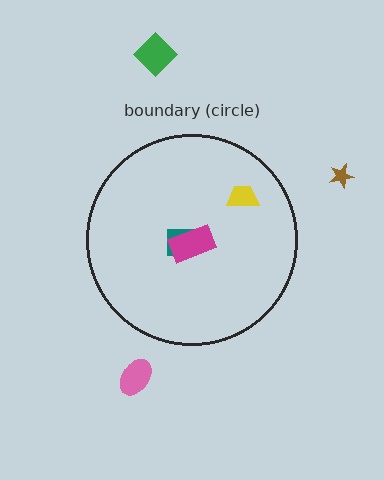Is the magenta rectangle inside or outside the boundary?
Inside.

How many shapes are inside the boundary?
3 inside, 3 outside.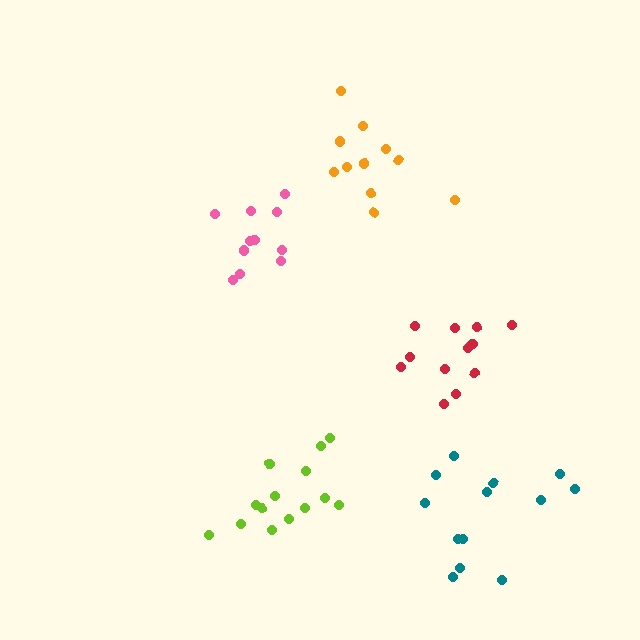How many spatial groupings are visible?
There are 5 spatial groupings.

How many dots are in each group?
Group 1: 11 dots, Group 2: 11 dots, Group 3: 14 dots, Group 4: 12 dots, Group 5: 13 dots (61 total).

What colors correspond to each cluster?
The clusters are colored: orange, pink, lime, red, teal.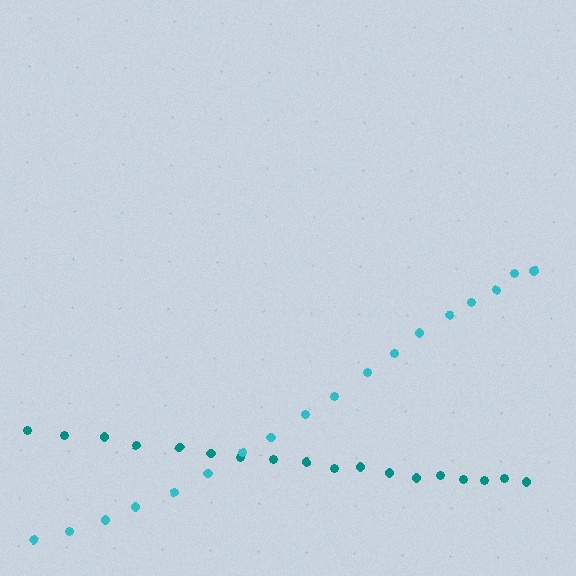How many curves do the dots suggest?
There are 2 distinct paths.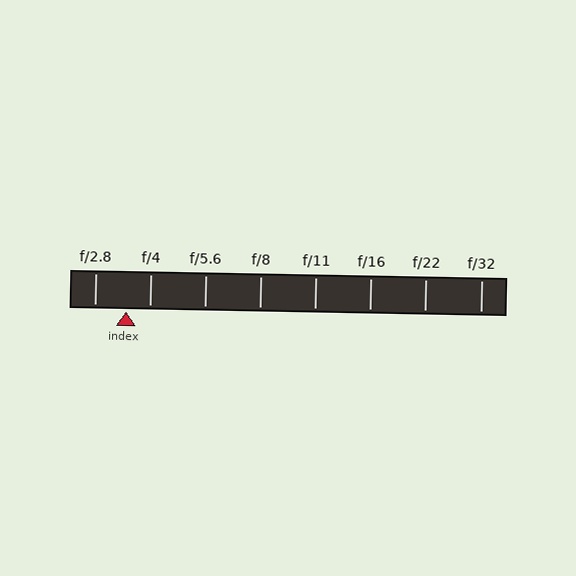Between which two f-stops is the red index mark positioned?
The index mark is between f/2.8 and f/4.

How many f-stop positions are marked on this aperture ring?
There are 8 f-stop positions marked.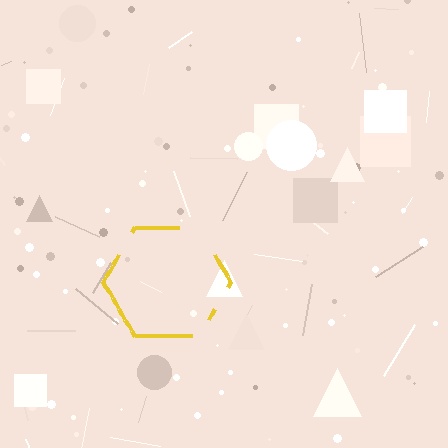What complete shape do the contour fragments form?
The contour fragments form a hexagon.